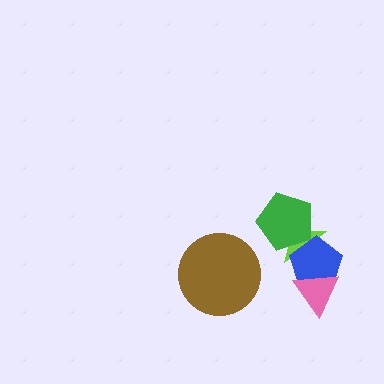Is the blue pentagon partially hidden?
Yes, it is partially covered by another shape.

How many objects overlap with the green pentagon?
2 objects overlap with the green pentagon.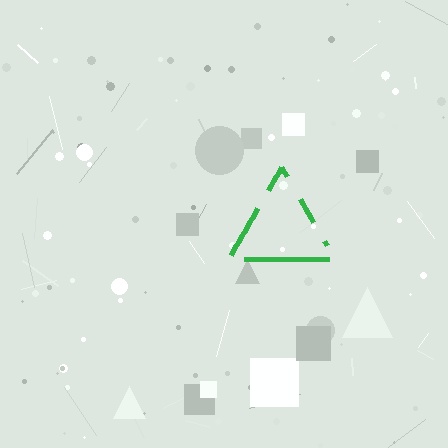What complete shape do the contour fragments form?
The contour fragments form a triangle.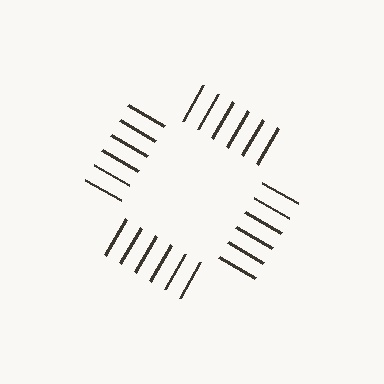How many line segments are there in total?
24 — 6 along each of the 4 edges.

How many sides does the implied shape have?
4 sides — the line-ends trace a square.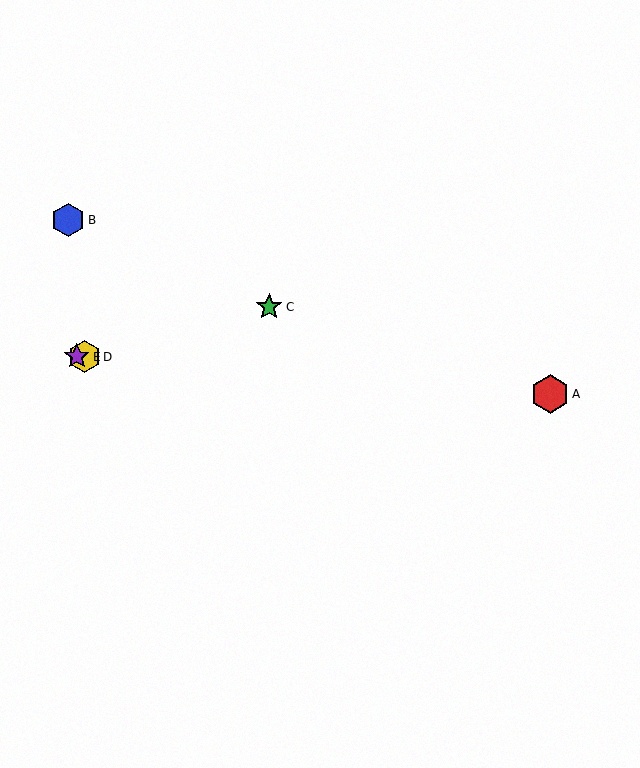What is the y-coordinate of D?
Object D is at y≈357.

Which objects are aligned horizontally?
Objects D, E are aligned horizontally.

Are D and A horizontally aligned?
No, D is at y≈357 and A is at y≈394.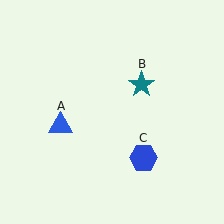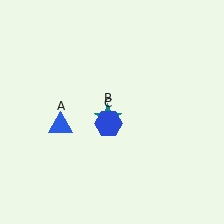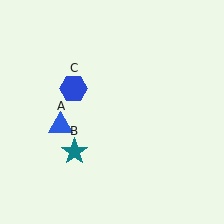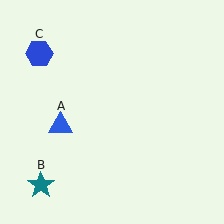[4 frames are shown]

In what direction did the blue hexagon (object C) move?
The blue hexagon (object C) moved up and to the left.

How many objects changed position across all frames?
2 objects changed position: teal star (object B), blue hexagon (object C).